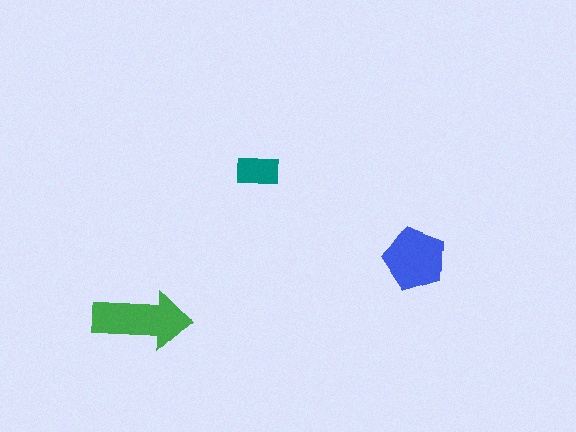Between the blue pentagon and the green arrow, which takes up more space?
The green arrow.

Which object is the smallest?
The teal rectangle.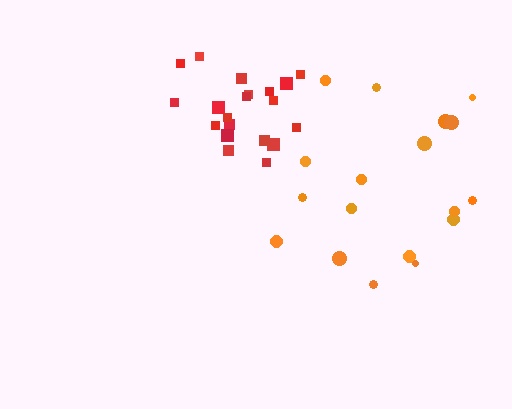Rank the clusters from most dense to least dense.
red, orange.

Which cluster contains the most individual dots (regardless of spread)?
Red (20).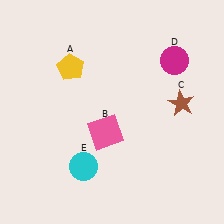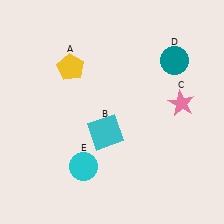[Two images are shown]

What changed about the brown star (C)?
In Image 1, C is brown. In Image 2, it changed to pink.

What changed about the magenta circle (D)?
In Image 1, D is magenta. In Image 2, it changed to teal.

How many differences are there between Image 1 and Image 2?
There are 3 differences between the two images.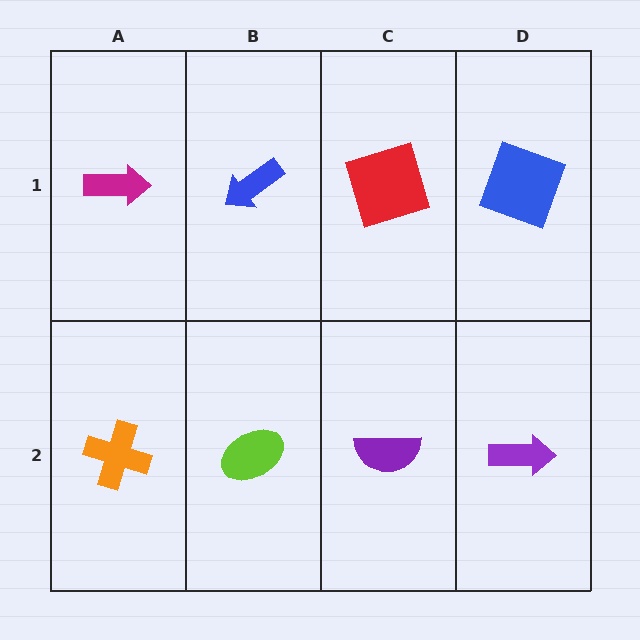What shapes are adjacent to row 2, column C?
A red square (row 1, column C), a lime ellipse (row 2, column B), a purple arrow (row 2, column D).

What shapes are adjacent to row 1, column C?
A purple semicircle (row 2, column C), a blue arrow (row 1, column B), a blue square (row 1, column D).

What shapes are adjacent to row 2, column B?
A blue arrow (row 1, column B), an orange cross (row 2, column A), a purple semicircle (row 2, column C).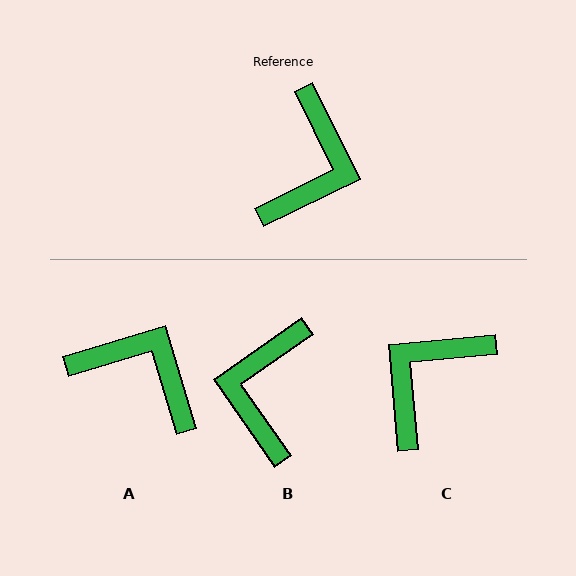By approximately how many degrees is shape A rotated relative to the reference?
Approximately 81 degrees counter-clockwise.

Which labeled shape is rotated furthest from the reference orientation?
B, about 172 degrees away.